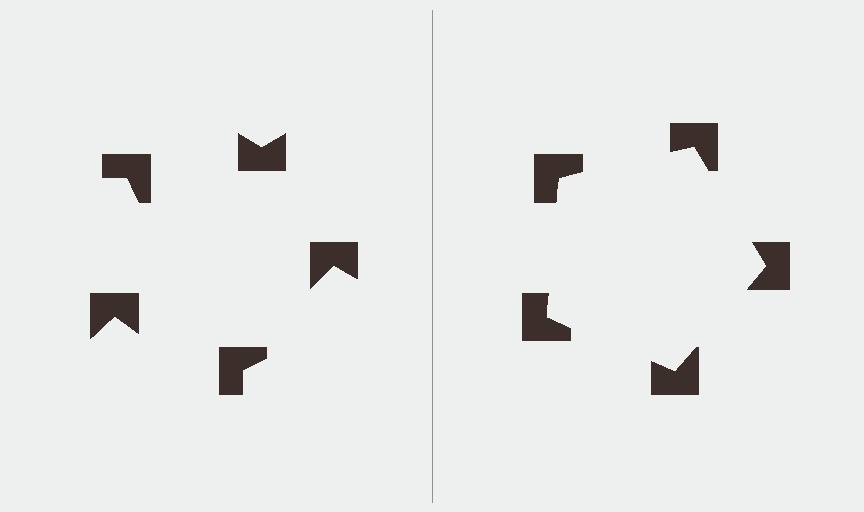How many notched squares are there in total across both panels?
10 — 5 on each side.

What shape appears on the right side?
An illusory pentagon.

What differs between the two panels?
The notched squares are positioned identically on both sides; only the wedge orientations differ. On the right they align to a pentagon; on the left they are misaligned.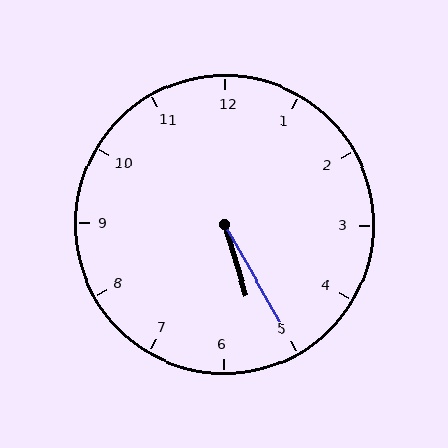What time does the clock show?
5:25.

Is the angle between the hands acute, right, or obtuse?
It is acute.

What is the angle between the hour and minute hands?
Approximately 12 degrees.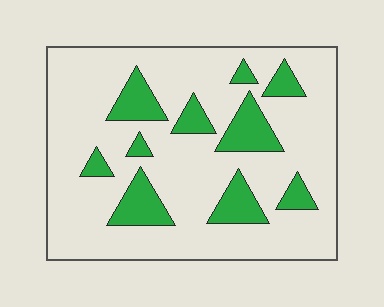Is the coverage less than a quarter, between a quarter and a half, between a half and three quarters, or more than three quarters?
Less than a quarter.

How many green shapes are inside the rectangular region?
10.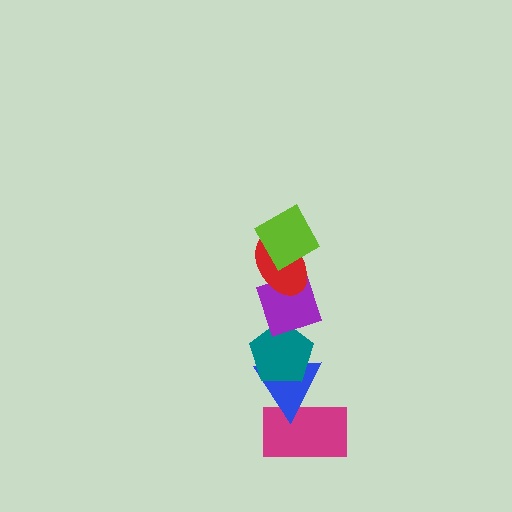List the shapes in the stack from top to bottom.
From top to bottom: the lime square, the red ellipse, the purple diamond, the teal pentagon, the blue triangle, the magenta rectangle.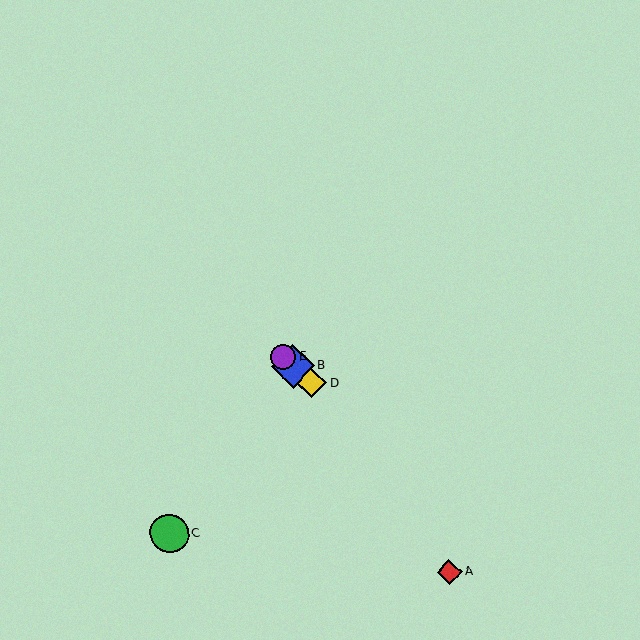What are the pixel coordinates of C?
Object C is at (169, 534).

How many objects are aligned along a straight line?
3 objects (B, D, E) are aligned along a straight line.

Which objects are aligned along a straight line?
Objects B, D, E are aligned along a straight line.